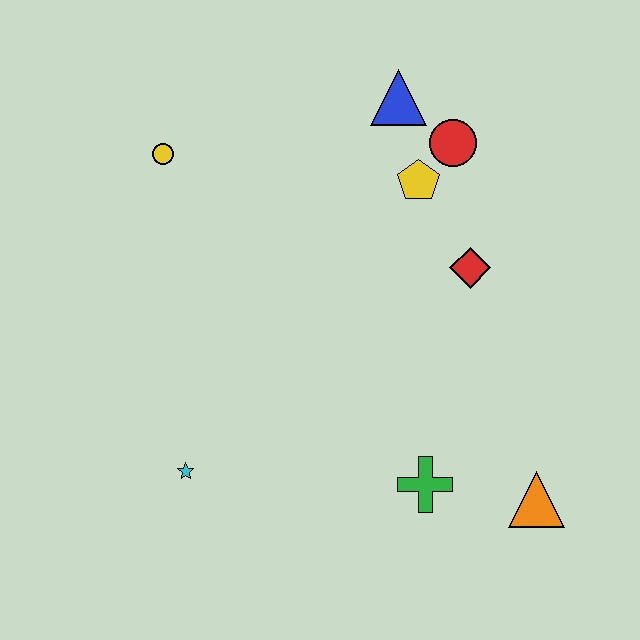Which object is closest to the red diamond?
The yellow pentagon is closest to the red diamond.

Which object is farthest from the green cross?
The yellow circle is farthest from the green cross.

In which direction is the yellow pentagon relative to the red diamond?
The yellow pentagon is above the red diamond.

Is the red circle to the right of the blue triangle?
Yes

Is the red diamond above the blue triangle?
No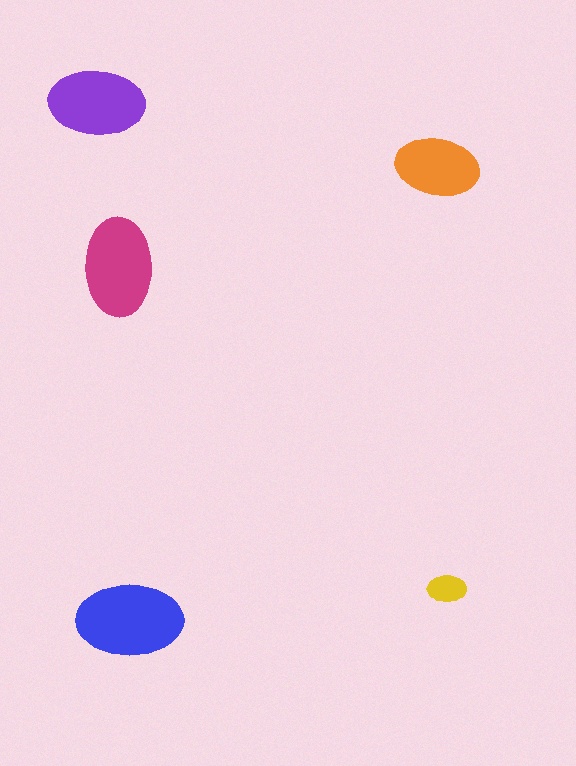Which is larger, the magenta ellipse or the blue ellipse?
The blue one.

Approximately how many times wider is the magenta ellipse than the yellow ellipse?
About 2.5 times wider.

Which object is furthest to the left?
The purple ellipse is leftmost.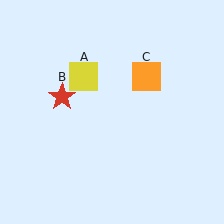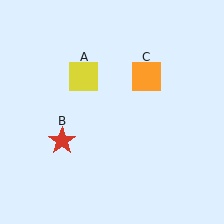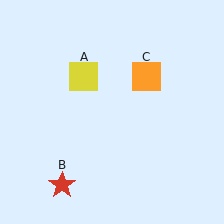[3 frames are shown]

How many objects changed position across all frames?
1 object changed position: red star (object B).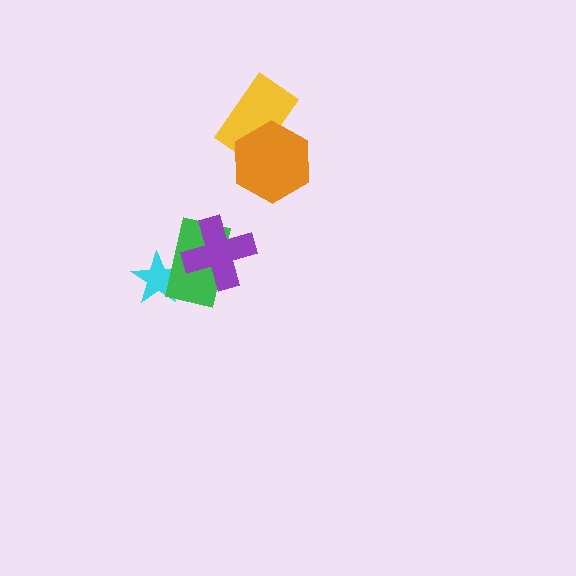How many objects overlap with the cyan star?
1 object overlaps with the cyan star.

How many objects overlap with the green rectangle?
2 objects overlap with the green rectangle.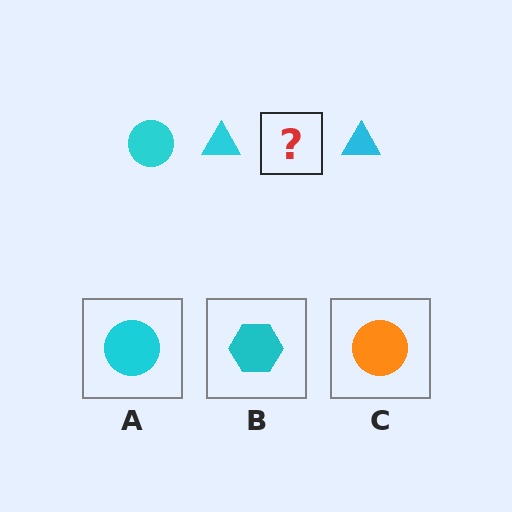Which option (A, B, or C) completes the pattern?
A.